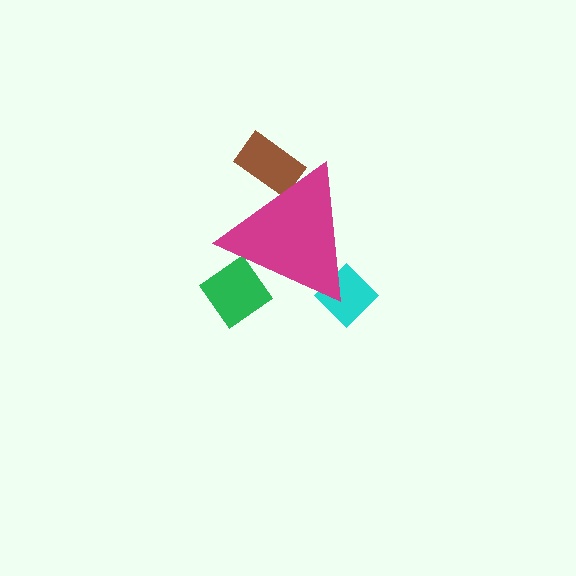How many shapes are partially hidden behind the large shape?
3 shapes are partially hidden.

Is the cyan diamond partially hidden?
Yes, the cyan diamond is partially hidden behind the magenta triangle.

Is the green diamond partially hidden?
Yes, the green diamond is partially hidden behind the magenta triangle.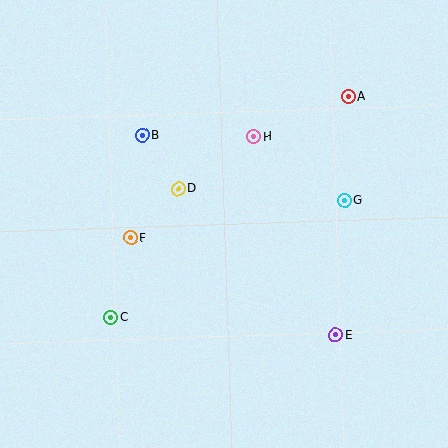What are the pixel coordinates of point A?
Point A is at (348, 97).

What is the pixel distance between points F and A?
The distance between F and A is 259 pixels.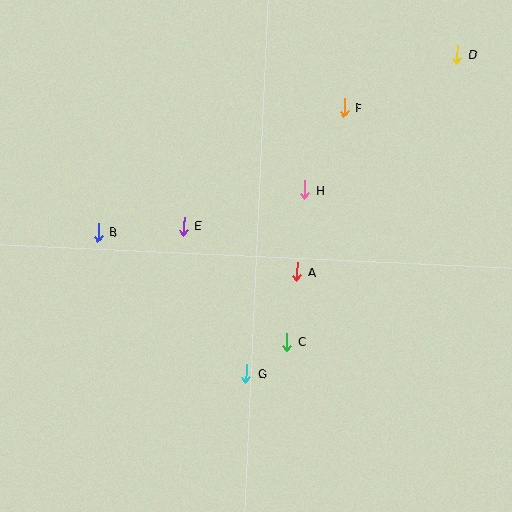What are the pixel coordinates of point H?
Point H is at (305, 190).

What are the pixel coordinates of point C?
Point C is at (287, 342).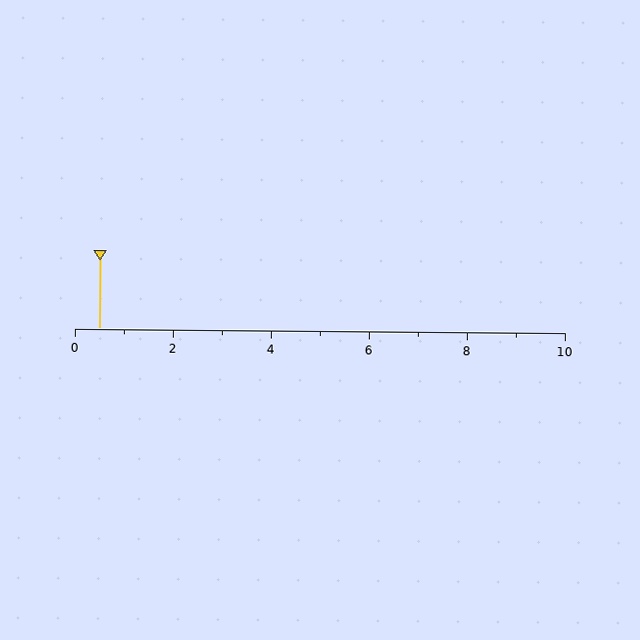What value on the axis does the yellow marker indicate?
The marker indicates approximately 0.5.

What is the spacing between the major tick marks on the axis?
The major ticks are spaced 2 apart.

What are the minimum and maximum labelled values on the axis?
The axis runs from 0 to 10.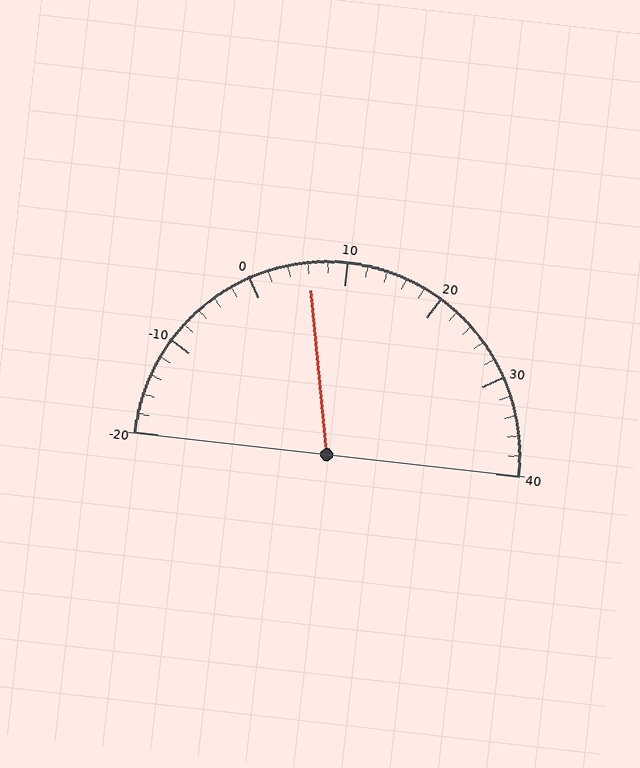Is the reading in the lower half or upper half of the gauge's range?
The reading is in the lower half of the range (-20 to 40).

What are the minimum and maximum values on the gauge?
The gauge ranges from -20 to 40.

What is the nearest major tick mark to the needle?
The nearest major tick mark is 10.